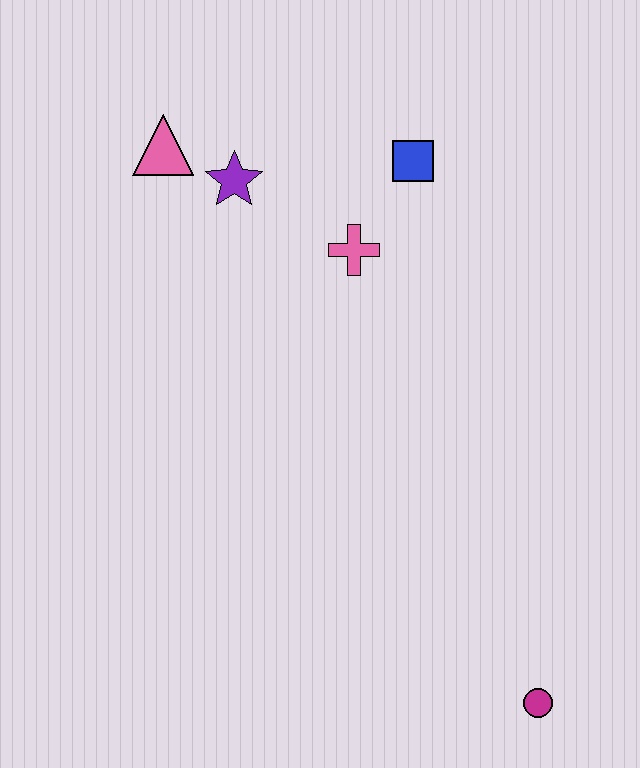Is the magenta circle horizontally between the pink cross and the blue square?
No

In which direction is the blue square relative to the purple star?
The blue square is to the right of the purple star.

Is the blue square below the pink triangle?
Yes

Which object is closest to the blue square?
The pink cross is closest to the blue square.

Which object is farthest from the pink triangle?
The magenta circle is farthest from the pink triangle.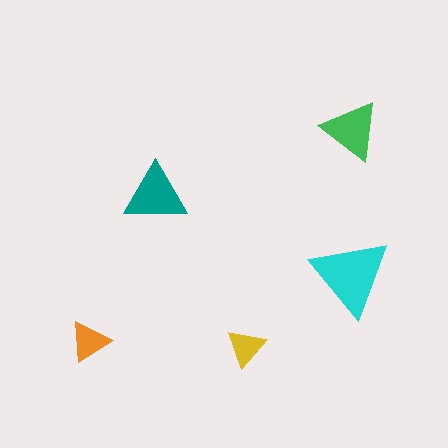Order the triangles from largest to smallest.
the cyan one, the teal one, the green one, the orange one, the yellow one.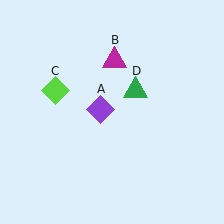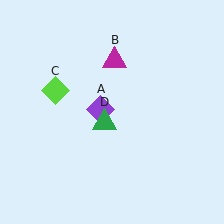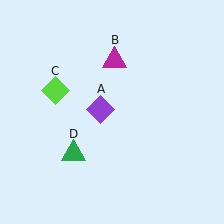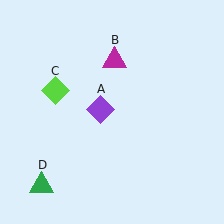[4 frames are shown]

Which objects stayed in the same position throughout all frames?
Purple diamond (object A) and magenta triangle (object B) and lime diamond (object C) remained stationary.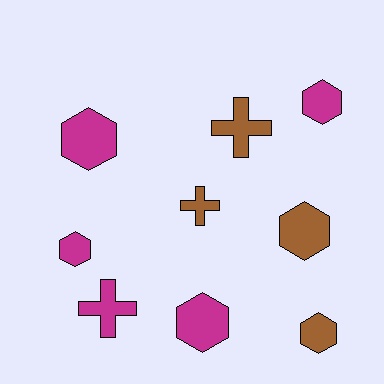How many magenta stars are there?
There are no magenta stars.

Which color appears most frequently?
Magenta, with 5 objects.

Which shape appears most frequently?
Hexagon, with 6 objects.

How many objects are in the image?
There are 9 objects.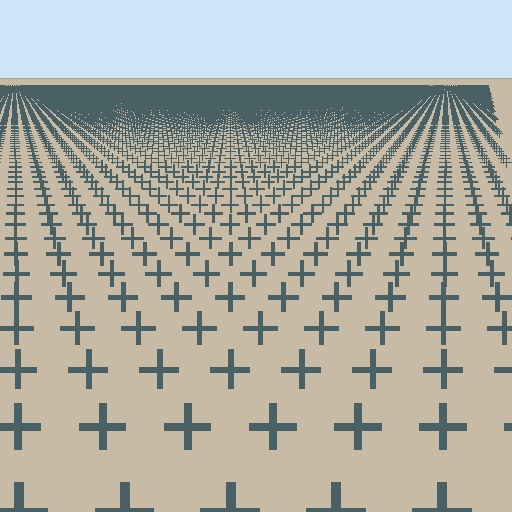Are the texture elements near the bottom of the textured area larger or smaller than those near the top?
Larger. Near the bottom, elements are closer to the viewer and appear at a bigger on-screen size.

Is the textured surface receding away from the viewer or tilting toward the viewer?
The surface is receding away from the viewer. Texture elements get smaller and denser toward the top.